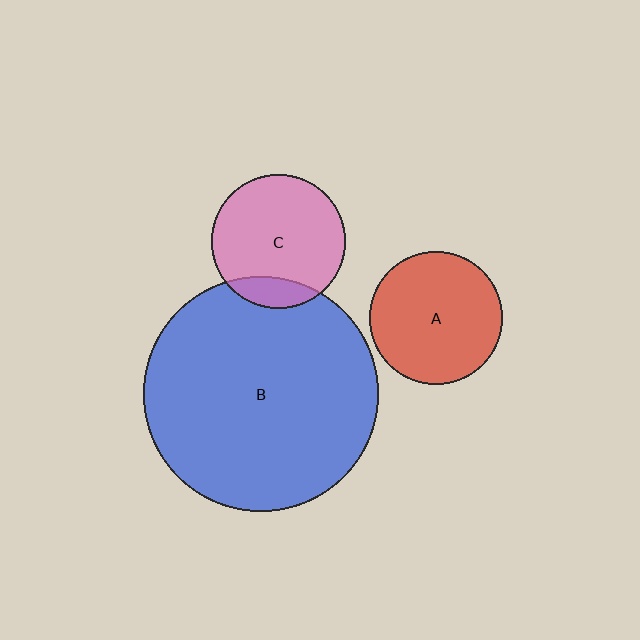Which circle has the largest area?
Circle B (blue).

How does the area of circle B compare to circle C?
Approximately 3.1 times.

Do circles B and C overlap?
Yes.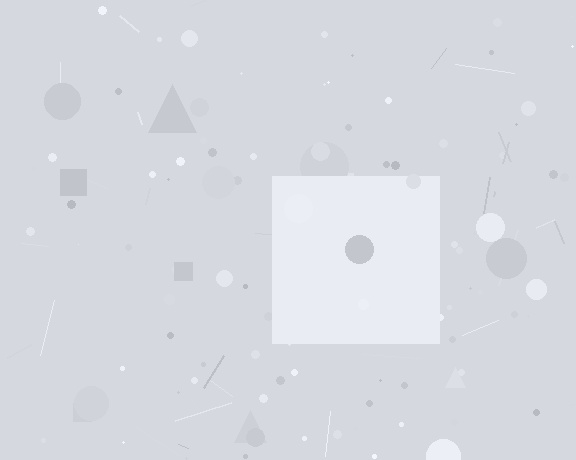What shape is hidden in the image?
A square is hidden in the image.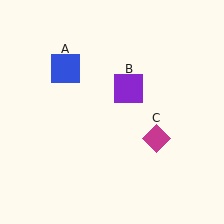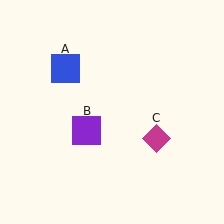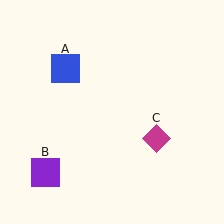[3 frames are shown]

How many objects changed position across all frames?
1 object changed position: purple square (object B).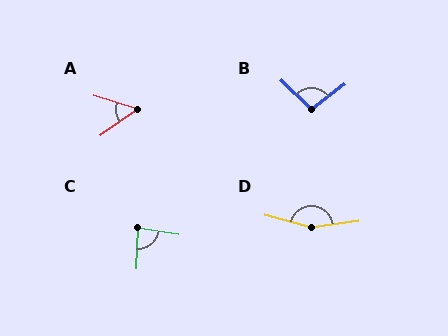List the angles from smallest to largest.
A (53°), C (83°), B (99°), D (156°).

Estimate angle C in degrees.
Approximately 83 degrees.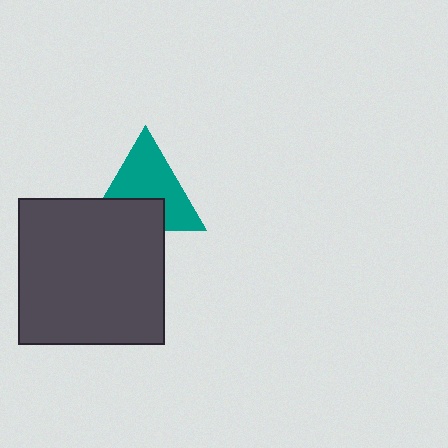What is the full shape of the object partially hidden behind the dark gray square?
The partially hidden object is a teal triangle.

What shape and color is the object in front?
The object in front is a dark gray square.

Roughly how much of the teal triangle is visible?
About half of it is visible (roughly 63%).